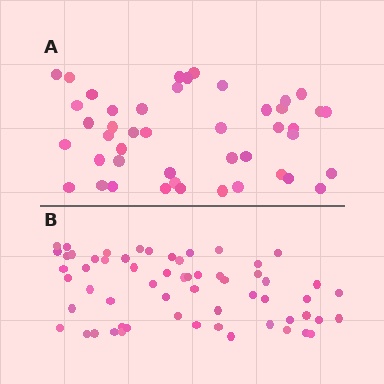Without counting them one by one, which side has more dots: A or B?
Region B (the bottom region) has more dots.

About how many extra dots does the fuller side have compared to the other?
Region B has approximately 15 more dots than region A.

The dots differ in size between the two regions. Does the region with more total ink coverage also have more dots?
No. Region A has more total ink coverage because its dots are larger, but region B actually contains more individual dots. Total area can be misleading — the number of items is what matters here.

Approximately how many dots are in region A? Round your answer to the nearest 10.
About 40 dots. (The exact count is 45, which rounds to 40.)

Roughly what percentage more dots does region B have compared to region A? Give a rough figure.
About 35% more.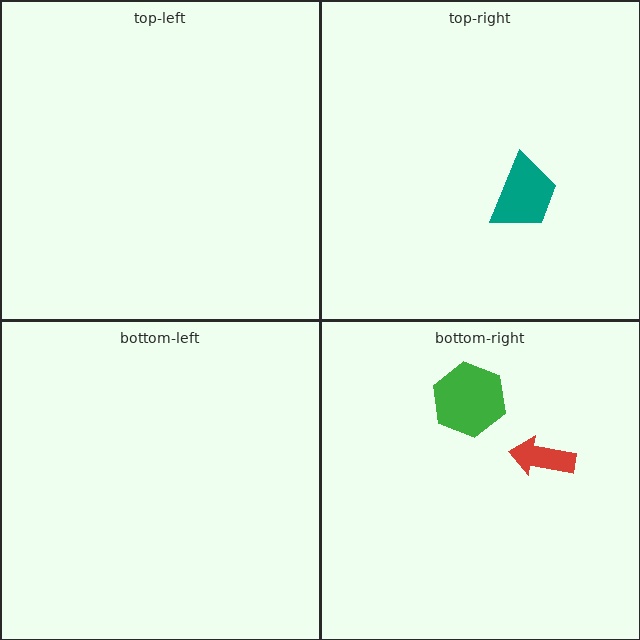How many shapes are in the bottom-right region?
2.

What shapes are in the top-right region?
The teal trapezoid.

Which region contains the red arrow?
The bottom-right region.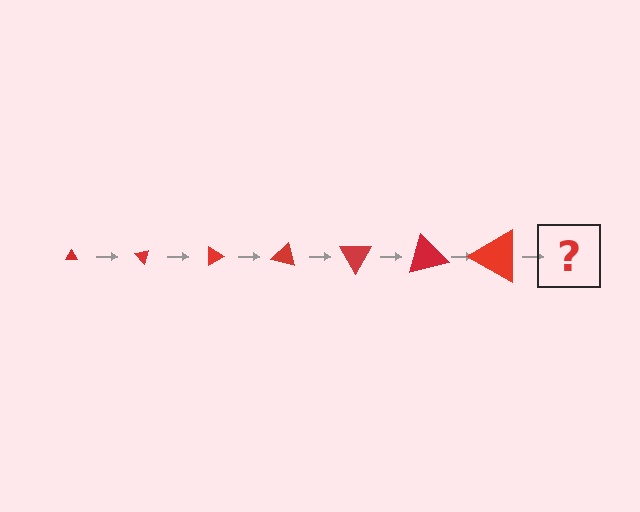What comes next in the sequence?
The next element should be a triangle, larger than the previous one and rotated 315 degrees from the start.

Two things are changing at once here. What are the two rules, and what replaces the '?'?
The two rules are that the triangle grows larger each step and it rotates 45 degrees each step. The '?' should be a triangle, larger than the previous one and rotated 315 degrees from the start.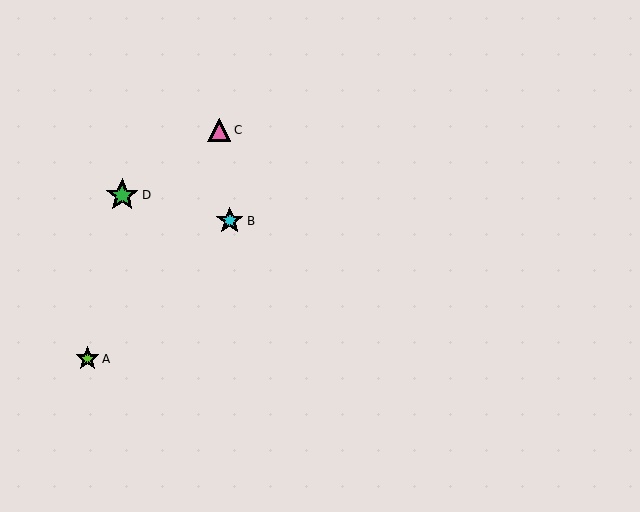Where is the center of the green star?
The center of the green star is at (122, 195).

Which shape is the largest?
The green star (labeled D) is the largest.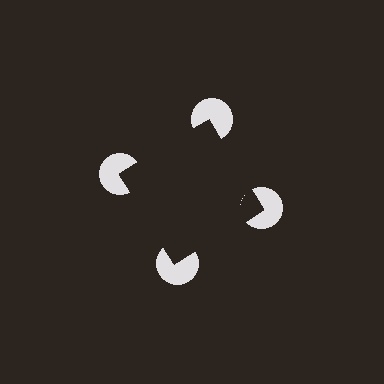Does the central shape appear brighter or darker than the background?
It typically appears slightly darker than the background, even though no actual brightness change is drawn.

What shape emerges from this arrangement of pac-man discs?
An illusory square — its edges are inferred from the aligned wedge cuts in the pac-man discs, not physically drawn.